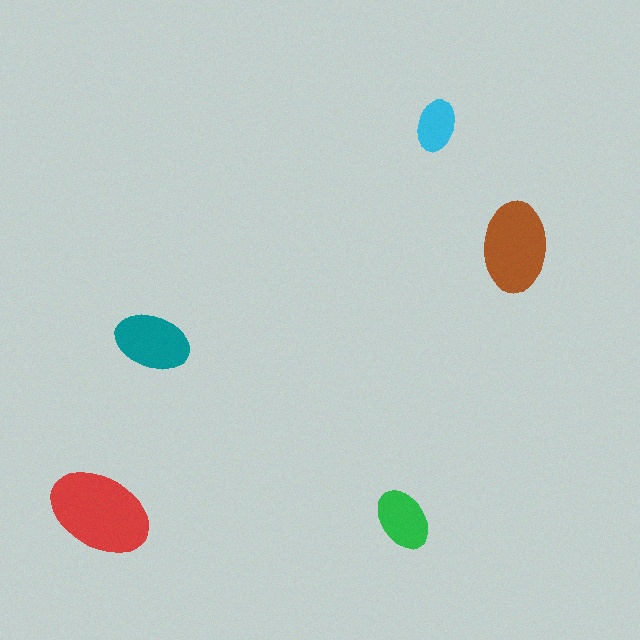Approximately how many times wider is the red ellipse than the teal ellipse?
About 1.5 times wider.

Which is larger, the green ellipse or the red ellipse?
The red one.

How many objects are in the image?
There are 5 objects in the image.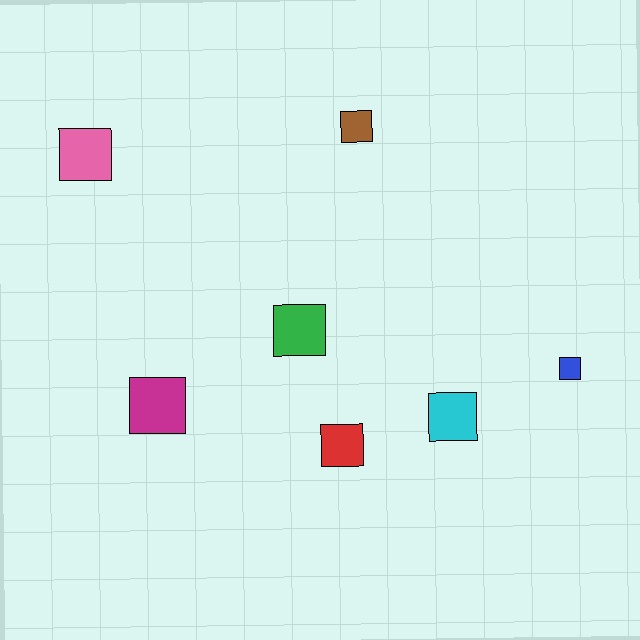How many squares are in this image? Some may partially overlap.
There are 7 squares.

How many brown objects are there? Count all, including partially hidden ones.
There is 1 brown object.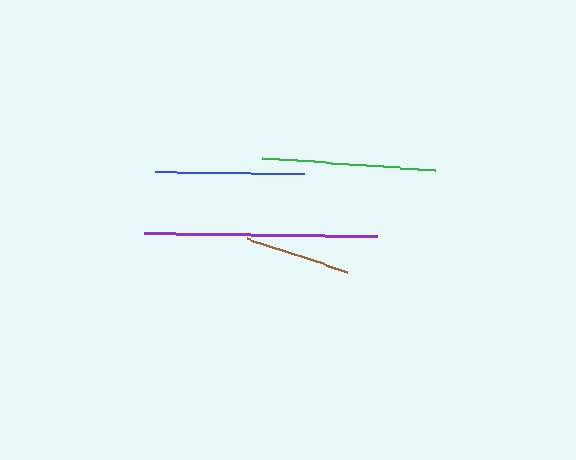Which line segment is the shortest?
The brown line is the shortest at approximately 106 pixels.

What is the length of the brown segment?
The brown segment is approximately 106 pixels long.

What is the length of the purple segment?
The purple segment is approximately 234 pixels long.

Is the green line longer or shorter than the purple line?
The purple line is longer than the green line.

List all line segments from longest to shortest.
From longest to shortest: purple, green, blue, brown.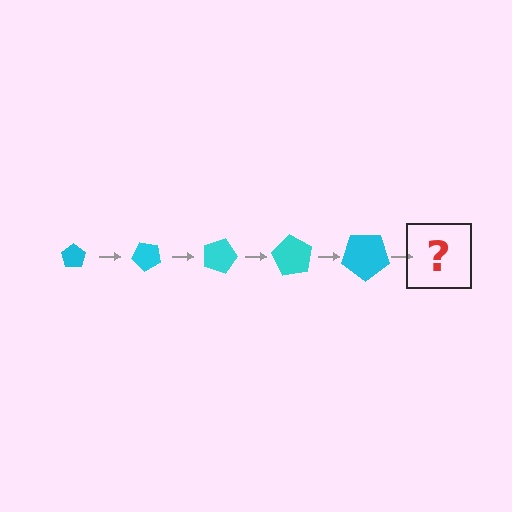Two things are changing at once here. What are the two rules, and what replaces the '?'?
The two rules are that the pentagon grows larger each step and it rotates 45 degrees each step. The '?' should be a pentagon, larger than the previous one and rotated 225 degrees from the start.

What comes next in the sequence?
The next element should be a pentagon, larger than the previous one and rotated 225 degrees from the start.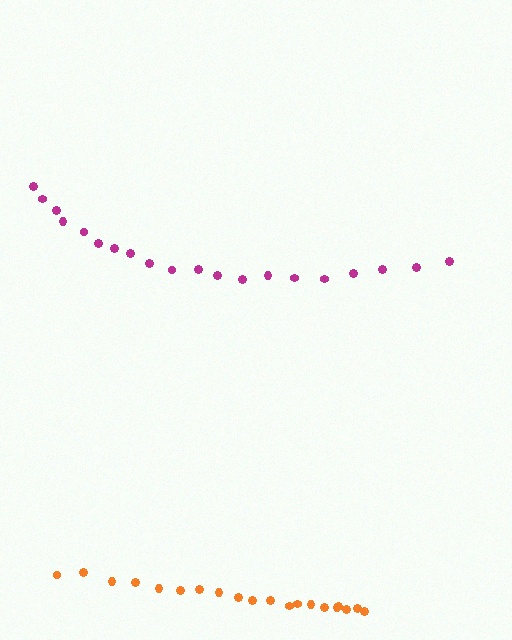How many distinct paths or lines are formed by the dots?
There are 2 distinct paths.